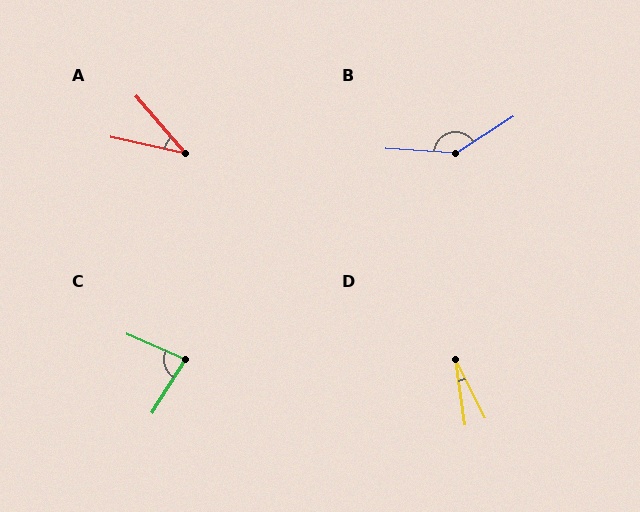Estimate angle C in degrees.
Approximately 82 degrees.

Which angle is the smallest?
D, at approximately 18 degrees.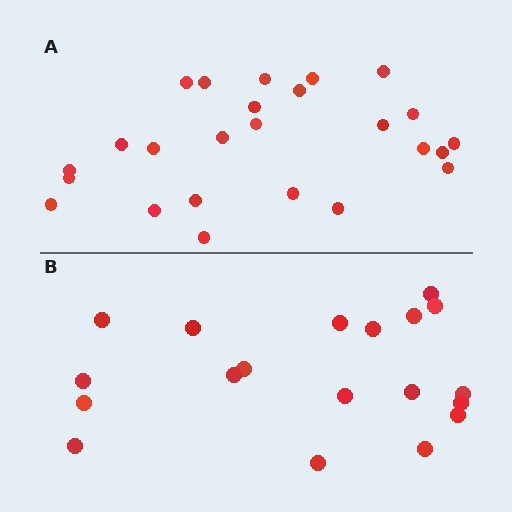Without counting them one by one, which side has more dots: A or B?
Region A (the top region) has more dots.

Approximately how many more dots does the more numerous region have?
Region A has about 6 more dots than region B.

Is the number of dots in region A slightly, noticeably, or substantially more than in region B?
Region A has noticeably more, but not dramatically so. The ratio is roughly 1.3 to 1.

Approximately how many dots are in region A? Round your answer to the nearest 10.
About 20 dots. (The exact count is 25, which rounds to 20.)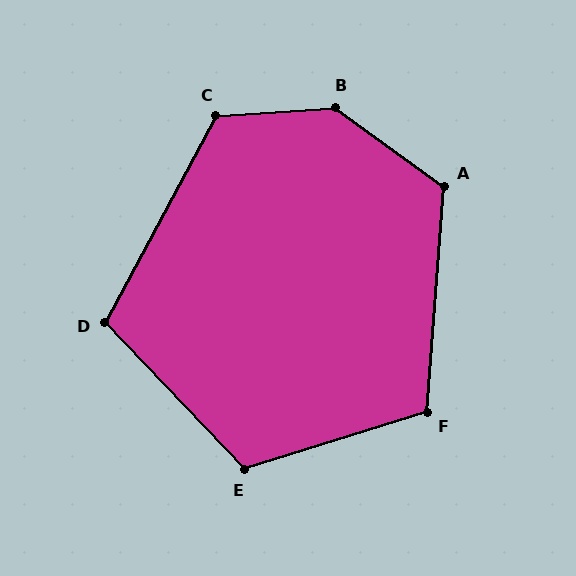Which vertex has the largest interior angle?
B, at approximately 140 degrees.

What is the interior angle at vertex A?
Approximately 121 degrees (obtuse).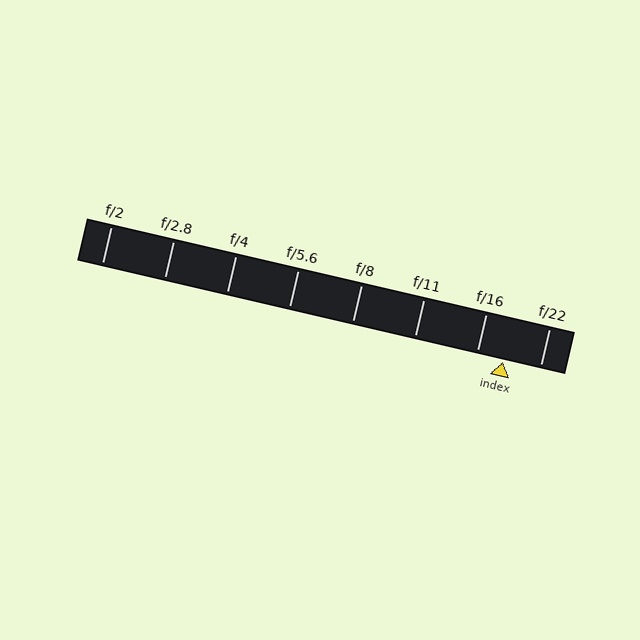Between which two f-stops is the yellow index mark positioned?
The index mark is between f/16 and f/22.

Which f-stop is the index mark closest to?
The index mark is closest to f/16.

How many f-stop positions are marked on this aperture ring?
There are 8 f-stop positions marked.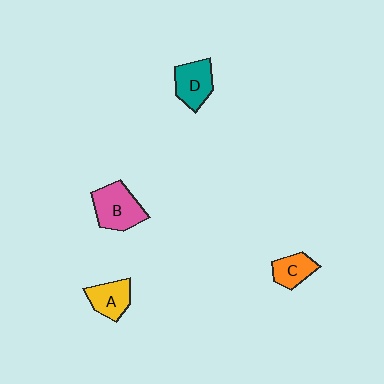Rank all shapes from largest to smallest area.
From largest to smallest: B (pink), D (teal), A (yellow), C (orange).